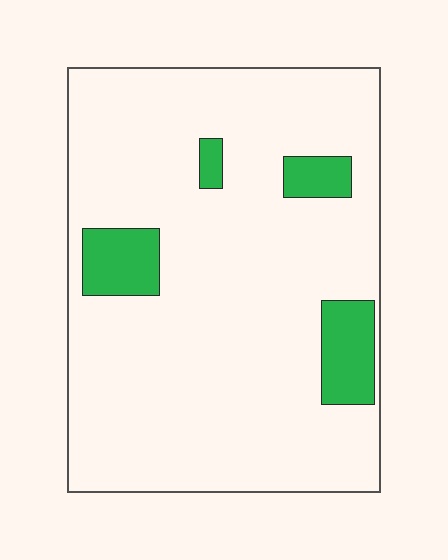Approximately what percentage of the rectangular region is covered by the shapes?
Approximately 10%.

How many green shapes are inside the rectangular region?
4.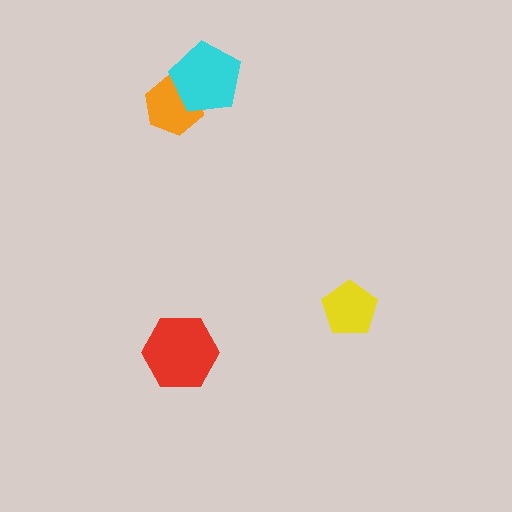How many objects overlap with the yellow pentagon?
0 objects overlap with the yellow pentagon.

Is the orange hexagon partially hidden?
Yes, it is partially covered by another shape.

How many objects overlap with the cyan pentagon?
1 object overlaps with the cyan pentagon.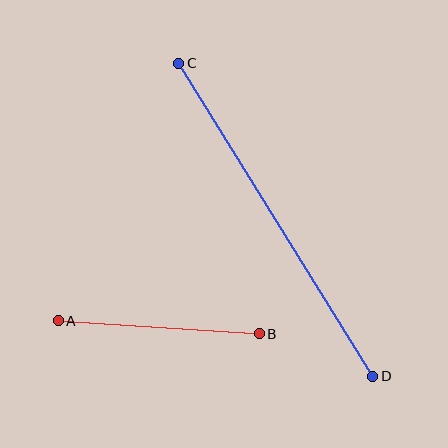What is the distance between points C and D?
The distance is approximately 368 pixels.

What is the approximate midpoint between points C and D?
The midpoint is at approximately (276, 220) pixels.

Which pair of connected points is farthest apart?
Points C and D are farthest apart.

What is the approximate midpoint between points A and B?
The midpoint is at approximately (159, 327) pixels.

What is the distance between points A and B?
The distance is approximately 202 pixels.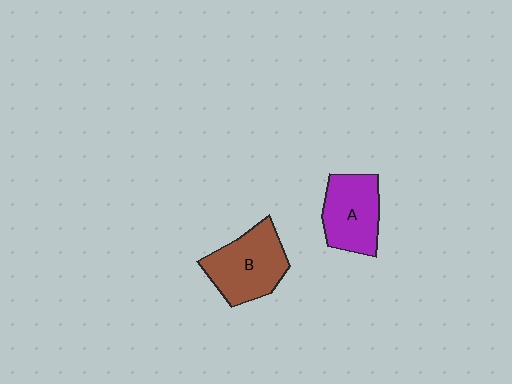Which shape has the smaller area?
Shape A (purple).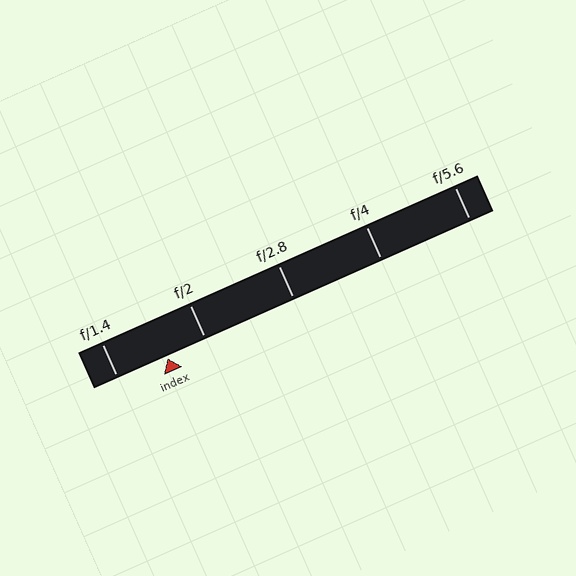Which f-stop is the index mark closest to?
The index mark is closest to f/2.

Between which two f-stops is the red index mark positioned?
The index mark is between f/1.4 and f/2.